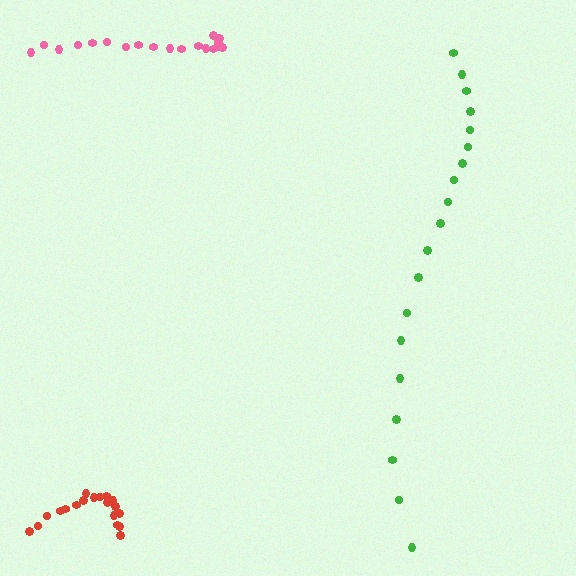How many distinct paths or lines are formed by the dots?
There are 3 distinct paths.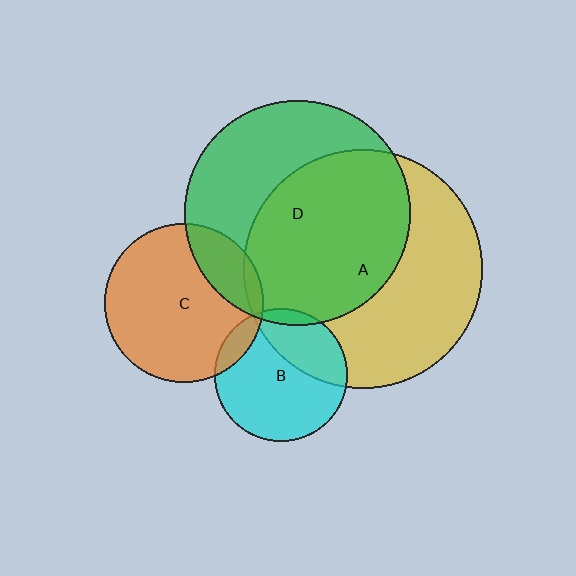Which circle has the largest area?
Circle A (yellow).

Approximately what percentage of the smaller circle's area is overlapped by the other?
Approximately 55%.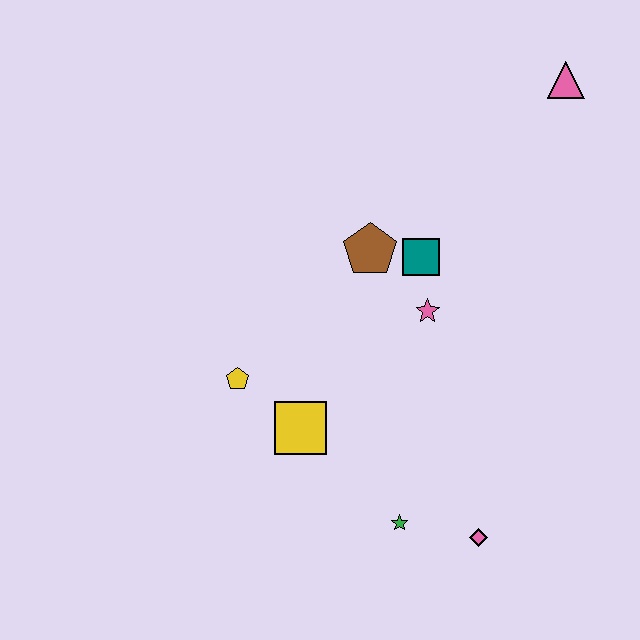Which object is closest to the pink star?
The teal square is closest to the pink star.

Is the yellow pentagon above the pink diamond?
Yes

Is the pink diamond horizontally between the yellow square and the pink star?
No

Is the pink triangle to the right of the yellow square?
Yes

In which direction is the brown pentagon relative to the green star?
The brown pentagon is above the green star.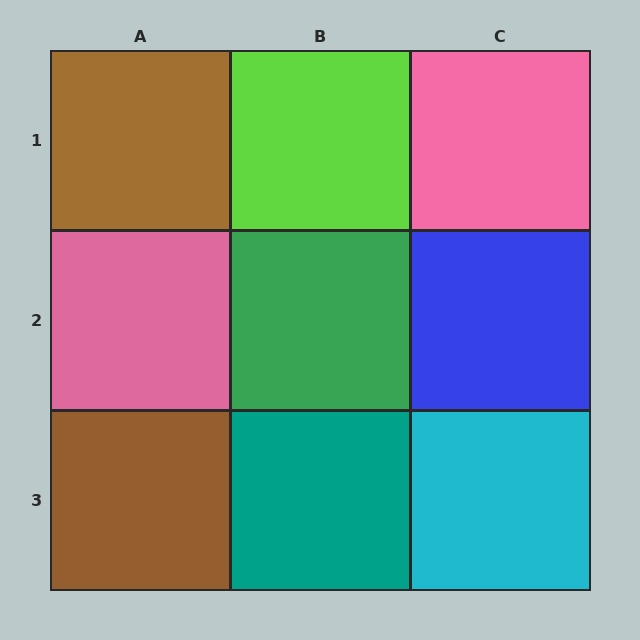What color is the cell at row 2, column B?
Green.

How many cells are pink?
2 cells are pink.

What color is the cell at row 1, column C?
Pink.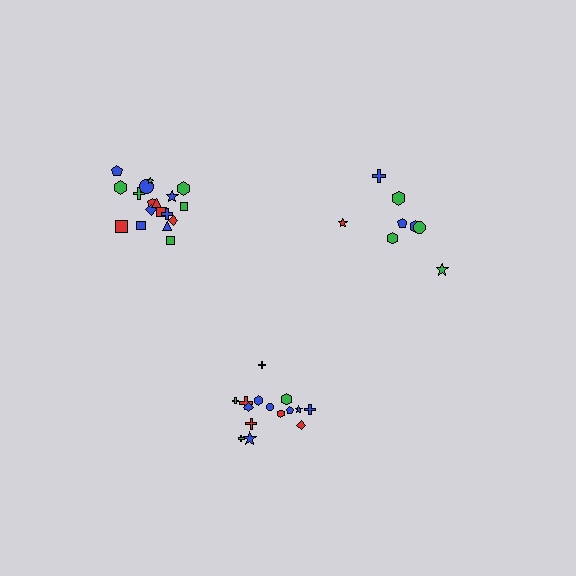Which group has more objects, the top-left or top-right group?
The top-left group.